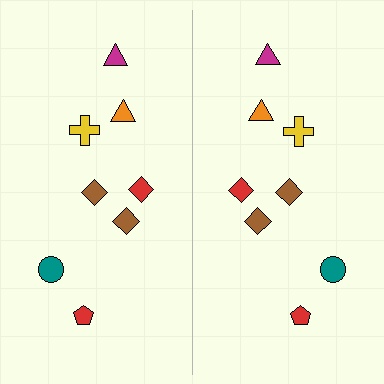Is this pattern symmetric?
Yes, this pattern has bilateral (reflection) symmetry.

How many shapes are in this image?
There are 16 shapes in this image.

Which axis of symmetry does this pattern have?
The pattern has a vertical axis of symmetry running through the center of the image.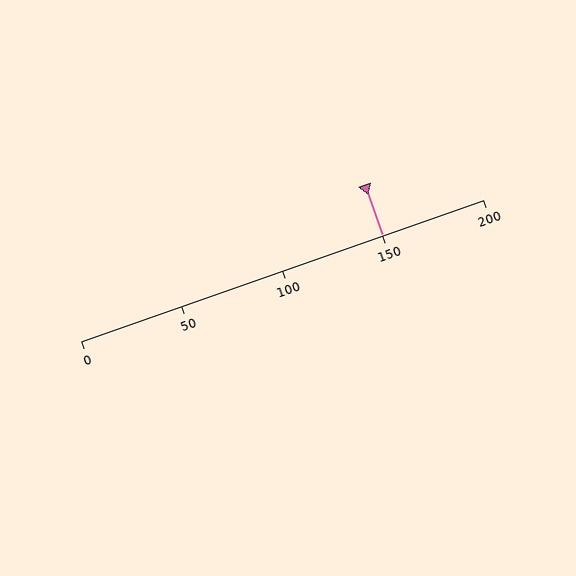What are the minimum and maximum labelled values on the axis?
The axis runs from 0 to 200.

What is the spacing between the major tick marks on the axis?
The major ticks are spaced 50 apart.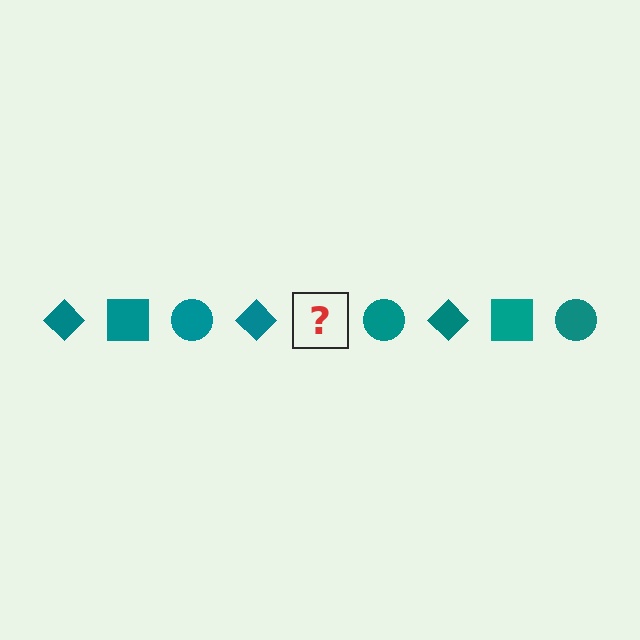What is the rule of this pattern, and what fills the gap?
The rule is that the pattern cycles through diamond, square, circle shapes in teal. The gap should be filled with a teal square.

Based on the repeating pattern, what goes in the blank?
The blank should be a teal square.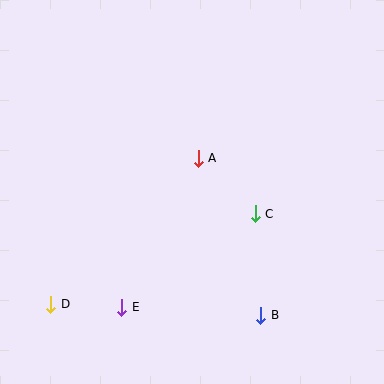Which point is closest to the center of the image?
Point A at (198, 158) is closest to the center.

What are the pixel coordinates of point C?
Point C is at (255, 214).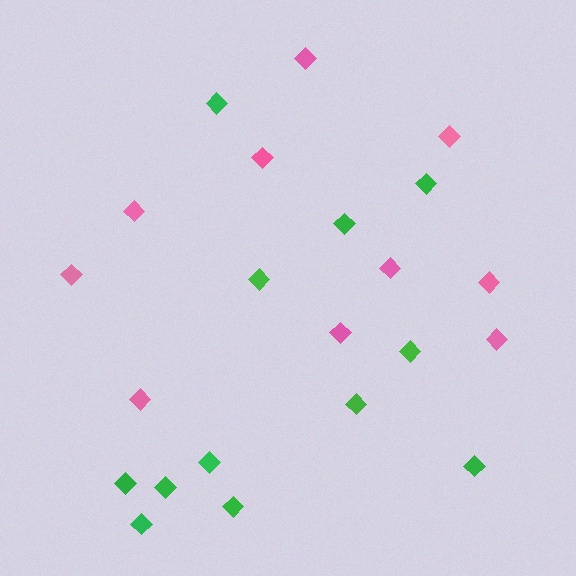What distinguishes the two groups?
There are 2 groups: one group of pink diamonds (10) and one group of green diamonds (12).